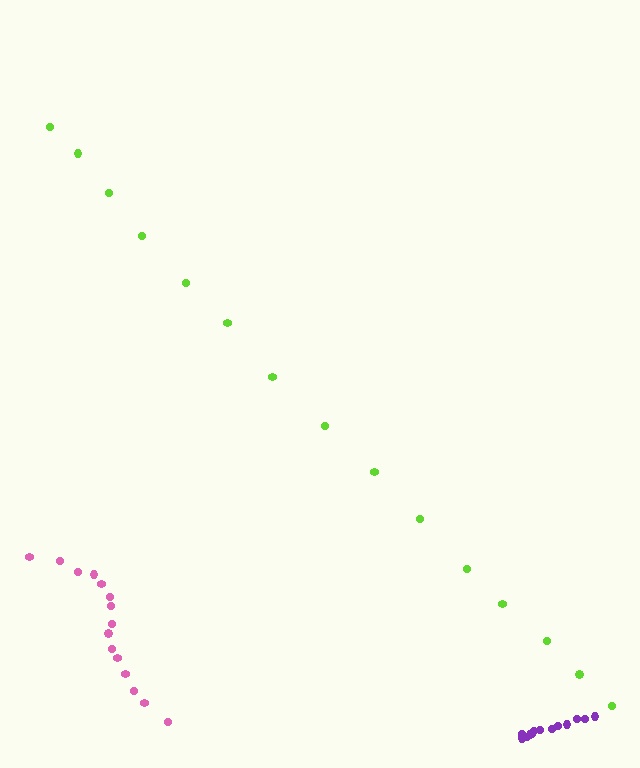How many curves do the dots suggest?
There are 3 distinct paths.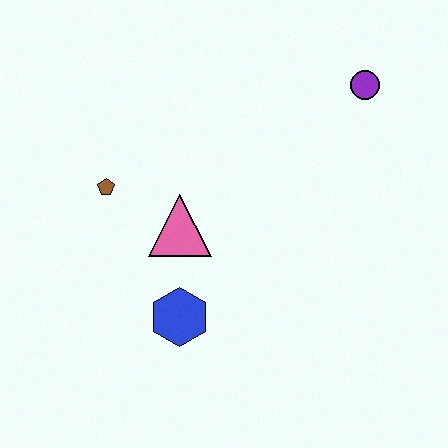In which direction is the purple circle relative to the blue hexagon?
The purple circle is above the blue hexagon.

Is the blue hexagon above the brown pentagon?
No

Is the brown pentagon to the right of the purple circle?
No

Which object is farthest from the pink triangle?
The purple circle is farthest from the pink triangle.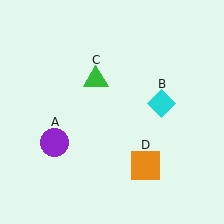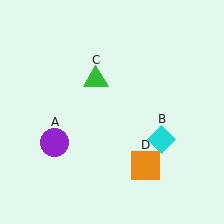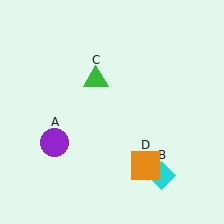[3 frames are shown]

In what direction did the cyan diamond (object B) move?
The cyan diamond (object B) moved down.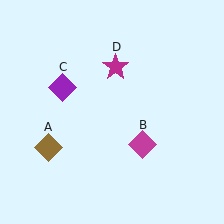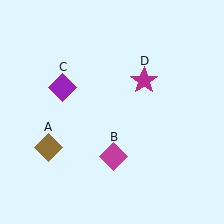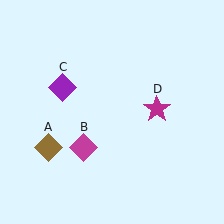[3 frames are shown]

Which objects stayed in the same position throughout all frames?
Brown diamond (object A) and purple diamond (object C) remained stationary.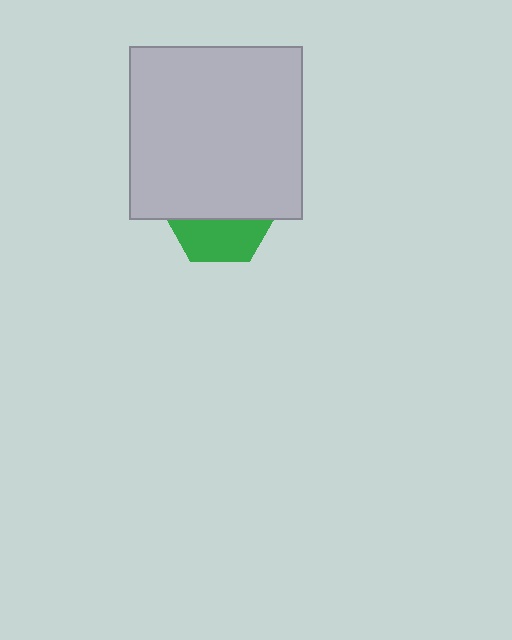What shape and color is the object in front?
The object in front is a light gray square.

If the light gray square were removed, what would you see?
You would see the complete green hexagon.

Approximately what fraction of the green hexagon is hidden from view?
Roughly 62% of the green hexagon is hidden behind the light gray square.